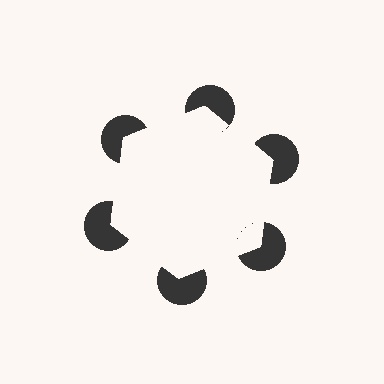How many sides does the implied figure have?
6 sides.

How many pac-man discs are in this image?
There are 6 — one at each vertex of the illusory hexagon.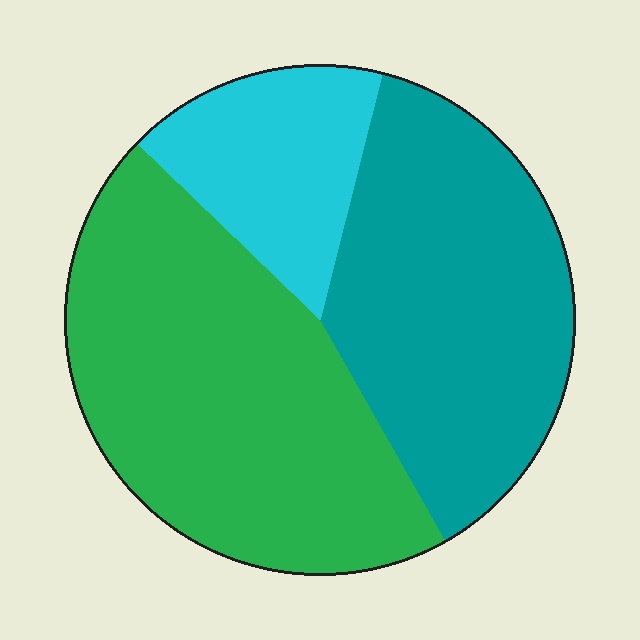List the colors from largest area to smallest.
From largest to smallest: green, teal, cyan.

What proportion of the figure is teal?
Teal takes up about three eighths (3/8) of the figure.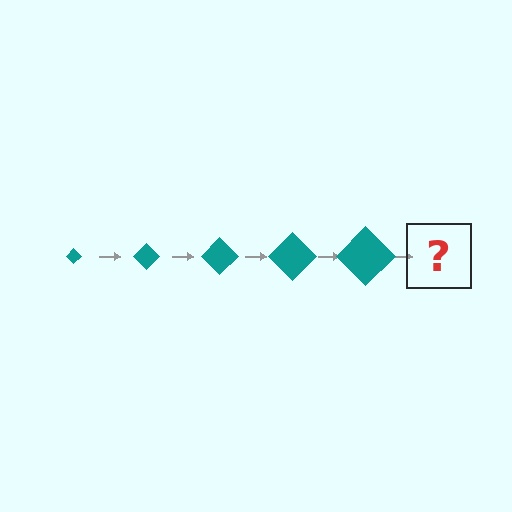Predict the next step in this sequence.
The next step is a teal diamond, larger than the previous one.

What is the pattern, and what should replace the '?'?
The pattern is that the diamond gets progressively larger each step. The '?' should be a teal diamond, larger than the previous one.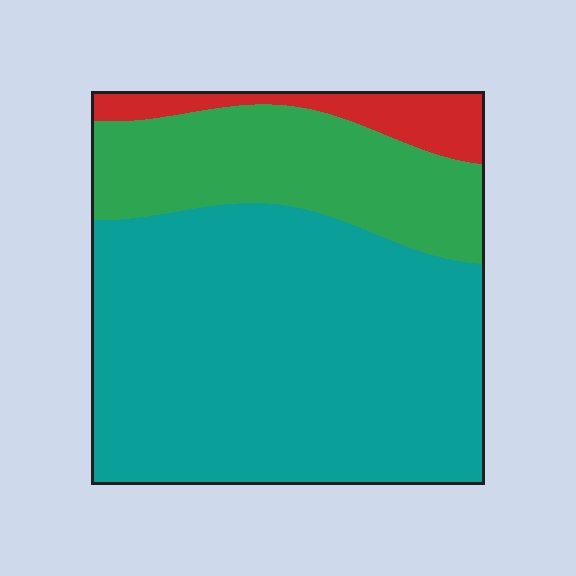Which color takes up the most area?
Teal, at roughly 65%.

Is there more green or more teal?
Teal.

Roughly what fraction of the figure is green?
Green covers roughly 25% of the figure.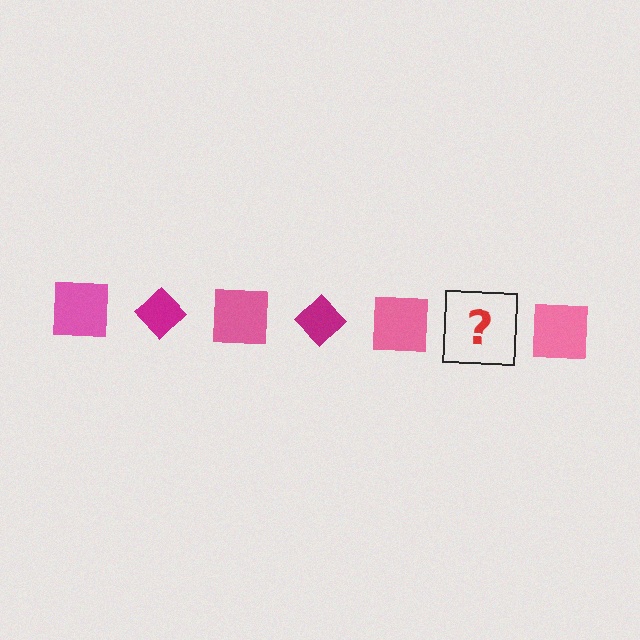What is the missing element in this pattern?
The missing element is a magenta diamond.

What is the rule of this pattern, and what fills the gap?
The rule is that the pattern alternates between pink square and magenta diamond. The gap should be filled with a magenta diamond.